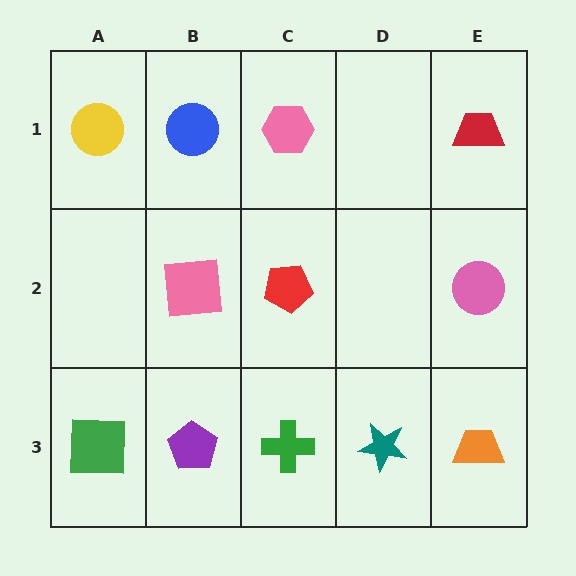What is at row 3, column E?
An orange trapezoid.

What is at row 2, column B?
A pink square.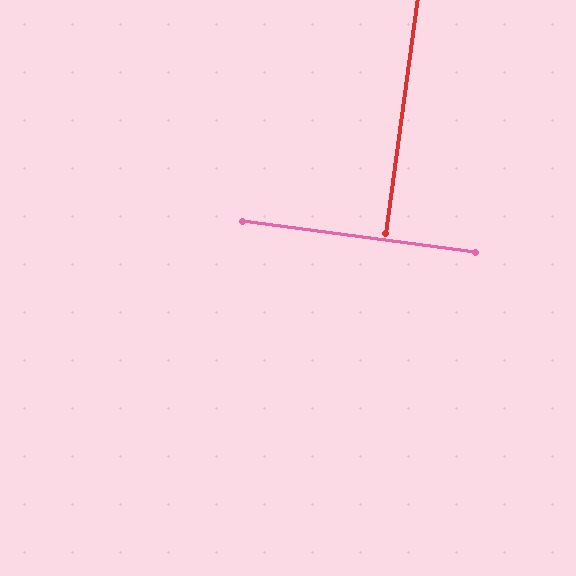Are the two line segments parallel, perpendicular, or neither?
Perpendicular — they meet at approximately 90°.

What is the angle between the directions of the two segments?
Approximately 90 degrees.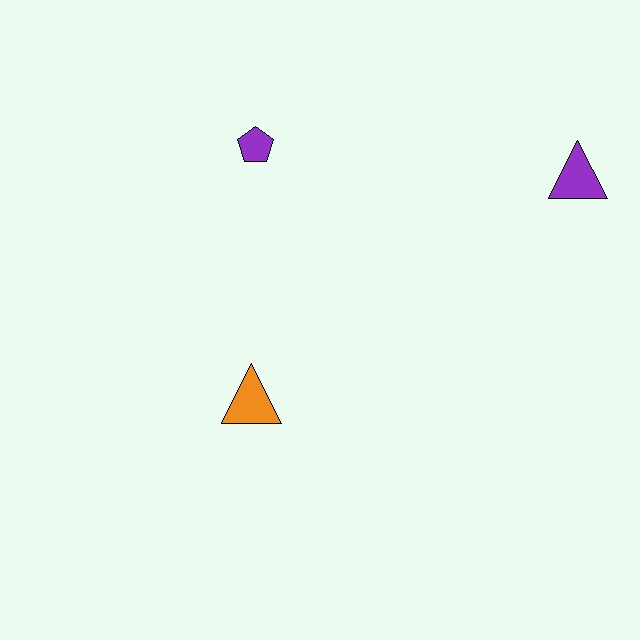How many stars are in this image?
There are no stars.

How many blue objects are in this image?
There are no blue objects.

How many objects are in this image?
There are 3 objects.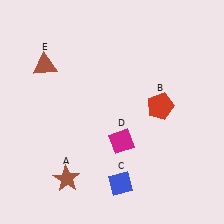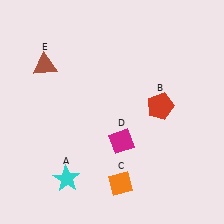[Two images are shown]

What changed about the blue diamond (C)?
In Image 1, C is blue. In Image 2, it changed to orange.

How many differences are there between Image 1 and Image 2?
There are 2 differences between the two images.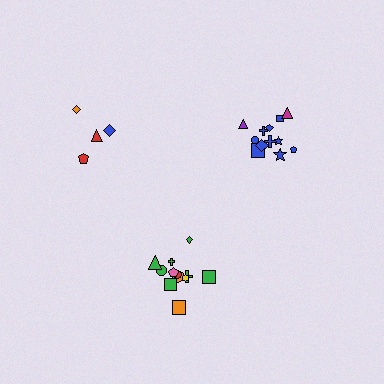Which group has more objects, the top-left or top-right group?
The top-right group.